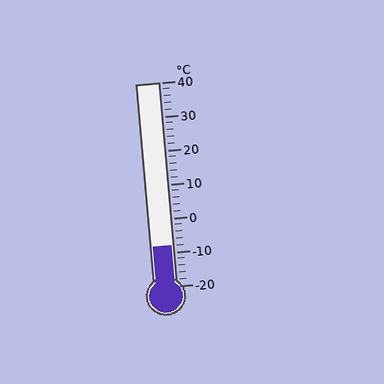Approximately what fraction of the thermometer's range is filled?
The thermometer is filled to approximately 20% of its range.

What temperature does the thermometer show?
The thermometer shows approximately -8°C.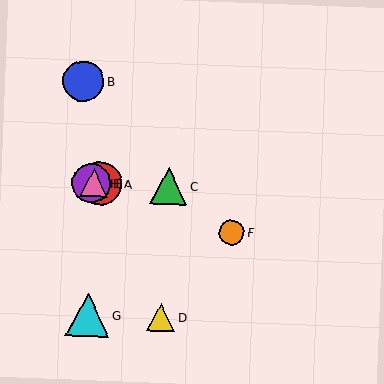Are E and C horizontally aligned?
Yes, both are at y≈183.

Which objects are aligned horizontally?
Objects A, C, E, H are aligned horizontally.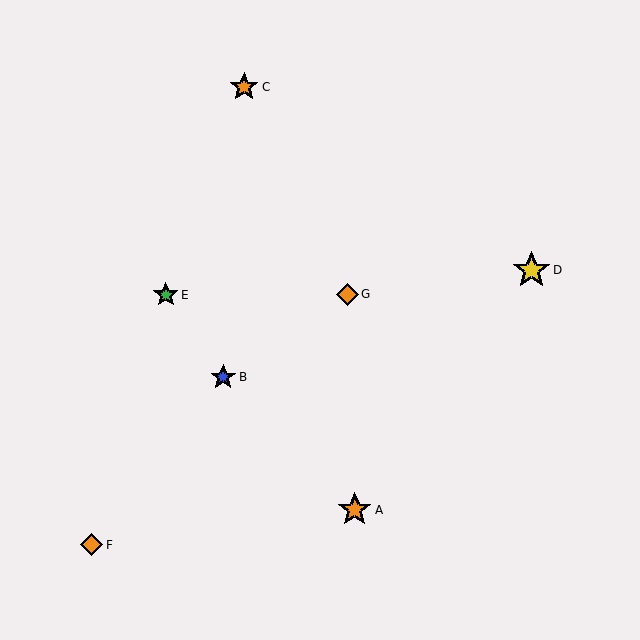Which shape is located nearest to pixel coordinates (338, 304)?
The orange diamond (labeled G) at (347, 294) is nearest to that location.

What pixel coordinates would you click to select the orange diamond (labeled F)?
Click at (92, 545) to select the orange diamond F.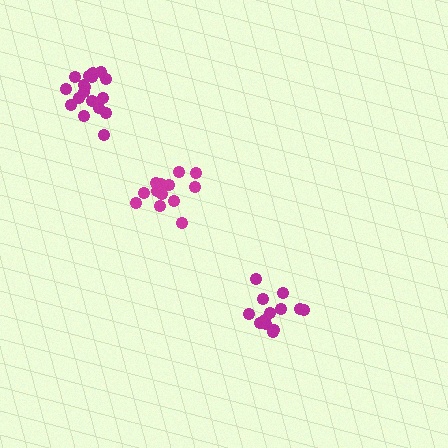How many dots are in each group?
Group 1: 14 dots, Group 2: 18 dots, Group 3: 13 dots (45 total).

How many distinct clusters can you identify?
There are 3 distinct clusters.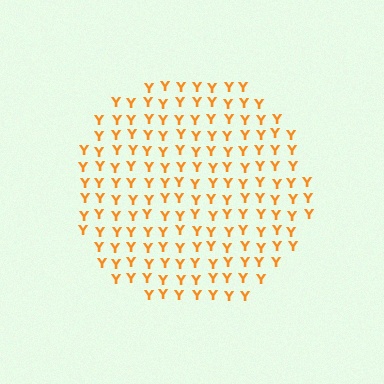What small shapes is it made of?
It is made of small letter Y's.